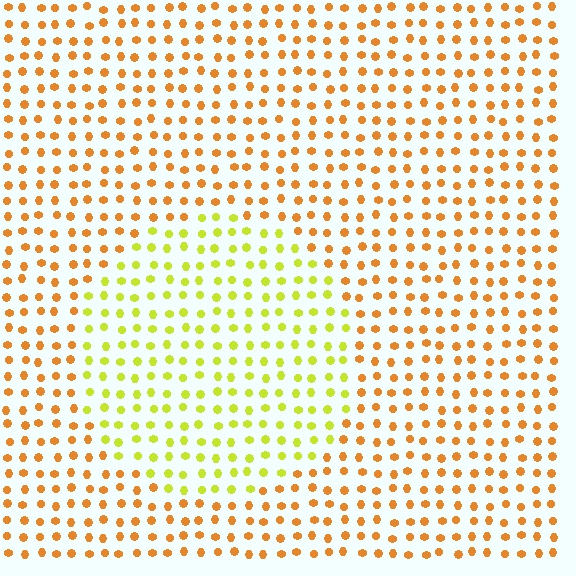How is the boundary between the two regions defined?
The boundary is defined purely by a slight shift in hue (about 43 degrees). Spacing, size, and orientation are identical on both sides.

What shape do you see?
I see a circle.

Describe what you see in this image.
The image is filled with small orange elements in a uniform arrangement. A circle-shaped region is visible where the elements are tinted to a slightly different hue, forming a subtle color boundary.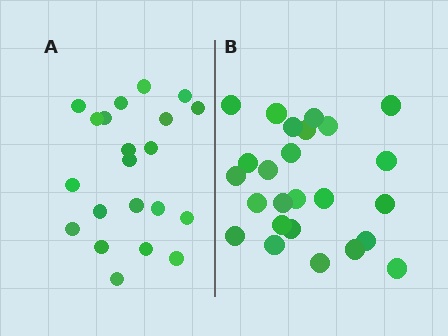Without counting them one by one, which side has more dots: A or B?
Region B (the right region) has more dots.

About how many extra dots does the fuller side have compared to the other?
Region B has about 4 more dots than region A.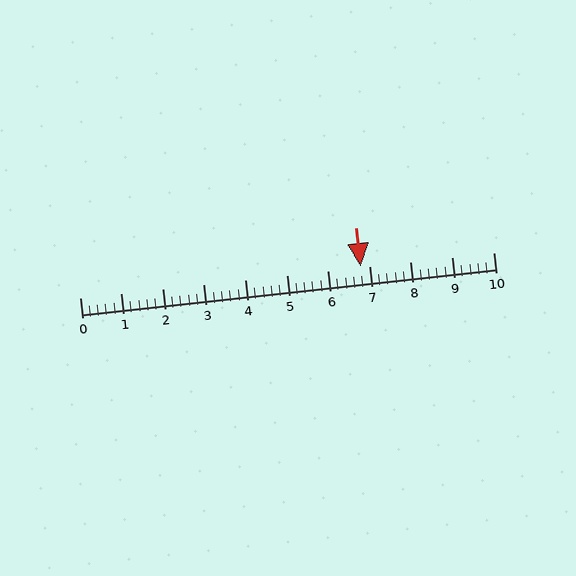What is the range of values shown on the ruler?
The ruler shows values from 0 to 10.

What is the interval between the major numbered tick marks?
The major tick marks are spaced 1 units apart.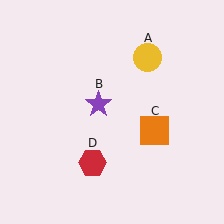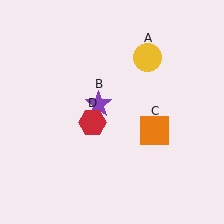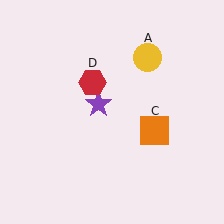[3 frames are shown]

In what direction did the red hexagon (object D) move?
The red hexagon (object D) moved up.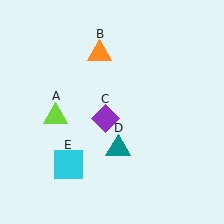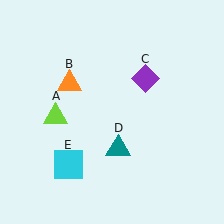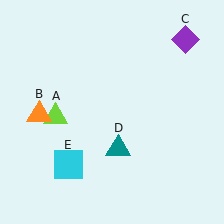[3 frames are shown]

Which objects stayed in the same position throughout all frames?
Lime triangle (object A) and teal triangle (object D) and cyan square (object E) remained stationary.